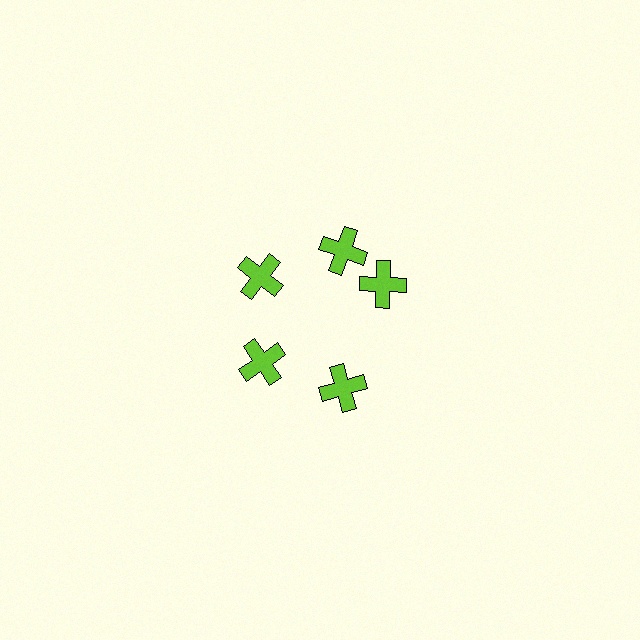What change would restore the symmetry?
The symmetry would be restored by rotating it back into even spacing with its neighbors so that all 5 crosses sit at equal angles and equal distance from the center.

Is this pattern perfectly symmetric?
No. The 5 lime crosses are arranged in a ring, but one element near the 3 o'clock position is rotated out of alignment along the ring, breaking the 5-fold rotational symmetry.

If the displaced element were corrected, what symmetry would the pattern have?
It would have 5-fold rotational symmetry — the pattern would map onto itself every 72 degrees.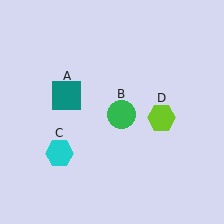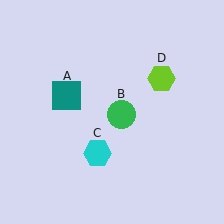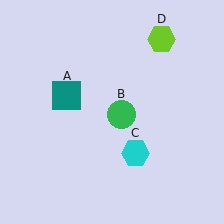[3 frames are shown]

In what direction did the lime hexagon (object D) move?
The lime hexagon (object D) moved up.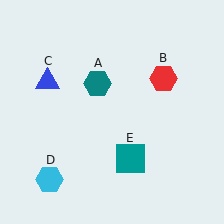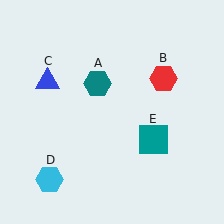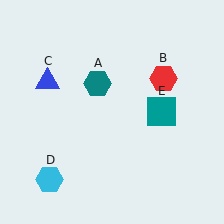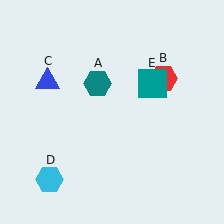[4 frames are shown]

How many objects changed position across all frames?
1 object changed position: teal square (object E).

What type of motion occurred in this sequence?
The teal square (object E) rotated counterclockwise around the center of the scene.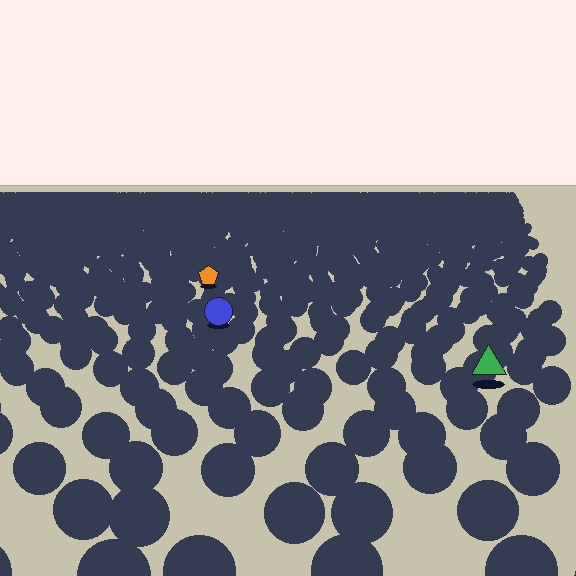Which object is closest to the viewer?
The green triangle is closest. The texture marks near it are larger and more spread out.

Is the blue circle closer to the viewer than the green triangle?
No. The green triangle is closer — you can tell from the texture gradient: the ground texture is coarser near it.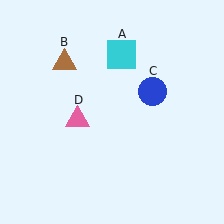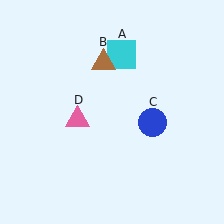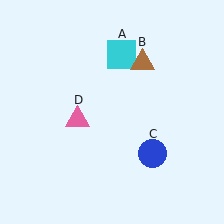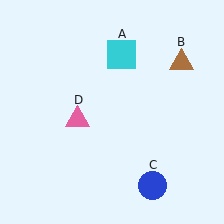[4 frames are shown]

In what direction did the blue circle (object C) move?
The blue circle (object C) moved down.